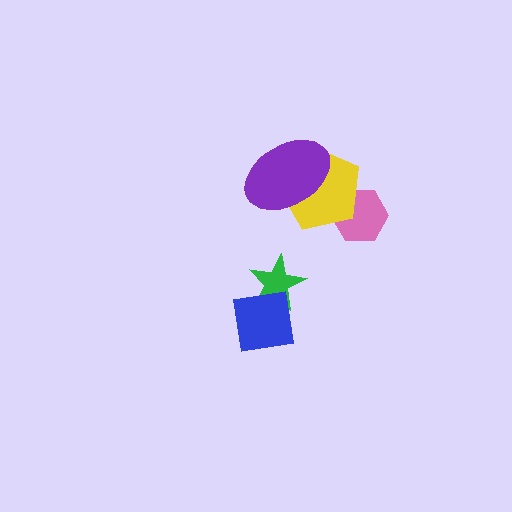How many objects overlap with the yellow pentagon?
2 objects overlap with the yellow pentagon.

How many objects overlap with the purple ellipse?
1 object overlaps with the purple ellipse.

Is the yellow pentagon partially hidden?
Yes, it is partially covered by another shape.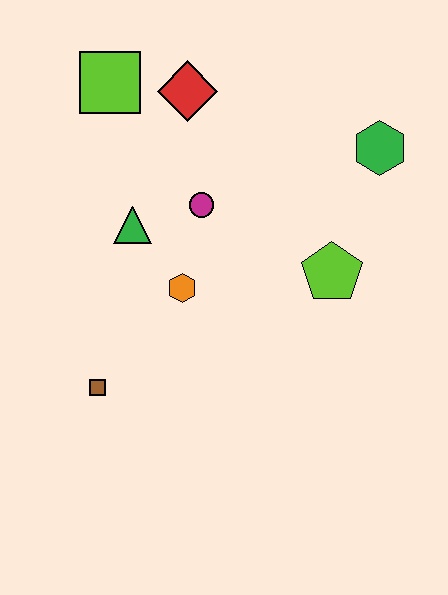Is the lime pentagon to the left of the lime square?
No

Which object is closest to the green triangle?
The magenta circle is closest to the green triangle.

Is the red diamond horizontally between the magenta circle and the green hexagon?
No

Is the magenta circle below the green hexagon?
Yes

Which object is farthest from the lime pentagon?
The lime square is farthest from the lime pentagon.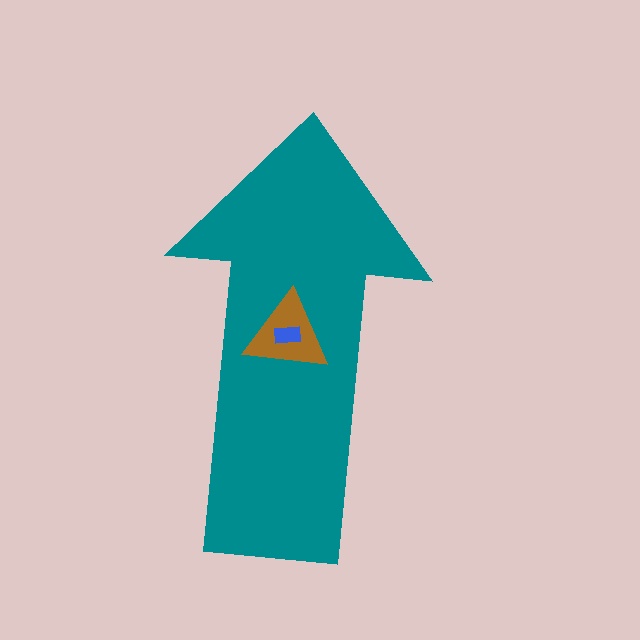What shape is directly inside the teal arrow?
The brown triangle.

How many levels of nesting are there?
3.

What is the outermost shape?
The teal arrow.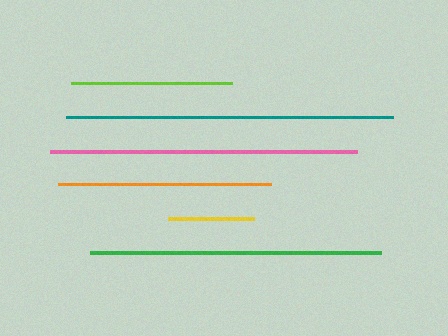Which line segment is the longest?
The teal line is the longest at approximately 326 pixels.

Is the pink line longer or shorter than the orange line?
The pink line is longer than the orange line.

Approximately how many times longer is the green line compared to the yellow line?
The green line is approximately 3.4 times the length of the yellow line.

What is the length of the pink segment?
The pink segment is approximately 307 pixels long.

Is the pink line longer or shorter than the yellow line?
The pink line is longer than the yellow line.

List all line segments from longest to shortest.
From longest to shortest: teal, pink, green, orange, lime, yellow.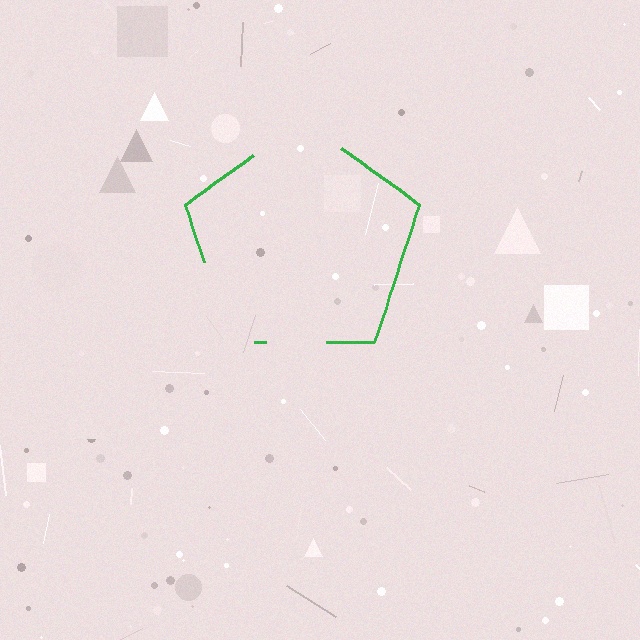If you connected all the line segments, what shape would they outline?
They would outline a pentagon.